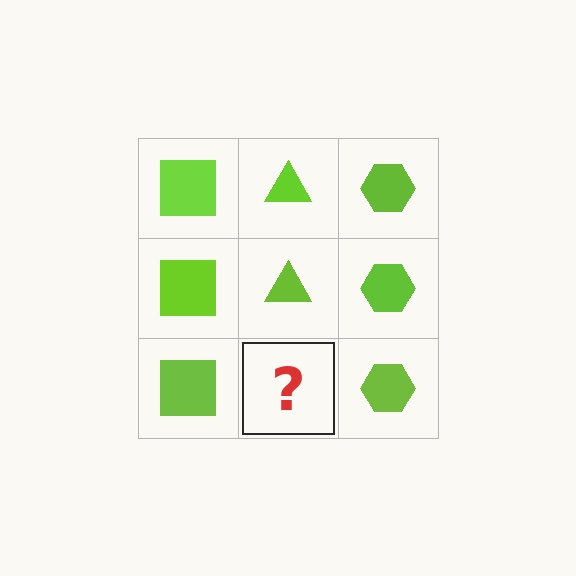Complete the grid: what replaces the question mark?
The question mark should be replaced with a lime triangle.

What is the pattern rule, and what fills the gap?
The rule is that each column has a consistent shape. The gap should be filled with a lime triangle.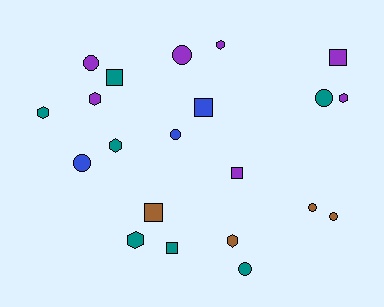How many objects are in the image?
There are 21 objects.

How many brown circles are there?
There are 2 brown circles.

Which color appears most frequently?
Purple, with 7 objects.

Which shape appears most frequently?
Circle, with 8 objects.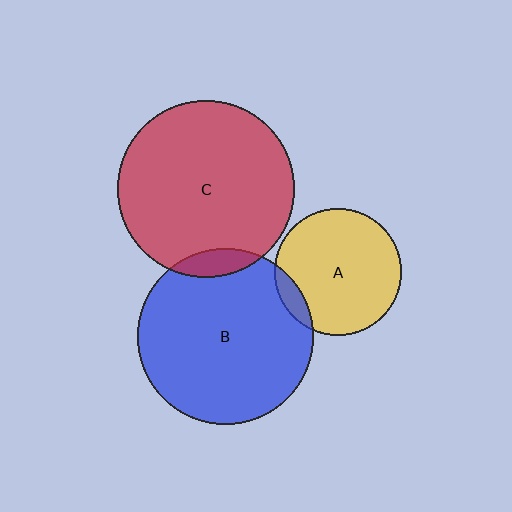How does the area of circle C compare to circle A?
Approximately 2.0 times.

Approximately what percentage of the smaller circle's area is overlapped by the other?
Approximately 10%.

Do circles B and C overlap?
Yes.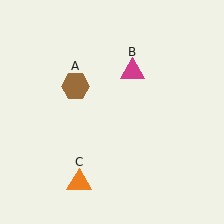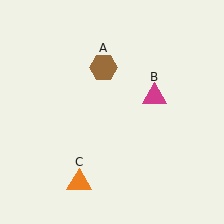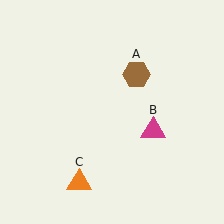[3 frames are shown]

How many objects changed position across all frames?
2 objects changed position: brown hexagon (object A), magenta triangle (object B).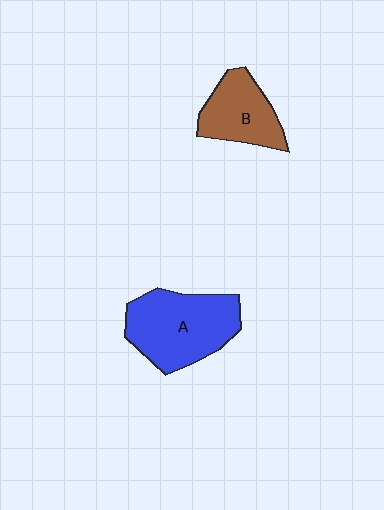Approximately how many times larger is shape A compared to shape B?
Approximately 1.5 times.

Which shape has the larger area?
Shape A (blue).